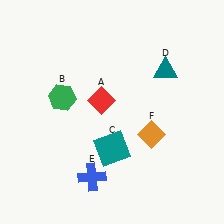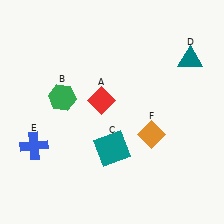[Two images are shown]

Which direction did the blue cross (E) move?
The blue cross (E) moved left.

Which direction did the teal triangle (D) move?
The teal triangle (D) moved right.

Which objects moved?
The objects that moved are: the teal triangle (D), the blue cross (E).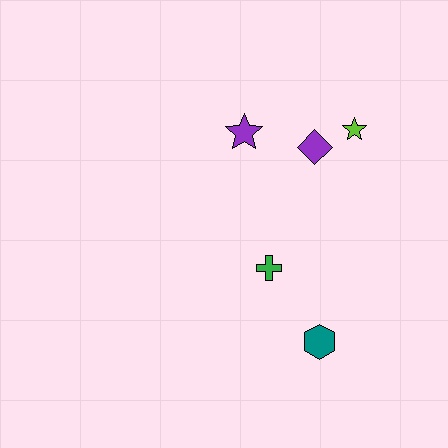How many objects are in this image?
There are 5 objects.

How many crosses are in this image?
There is 1 cross.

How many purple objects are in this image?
There are 2 purple objects.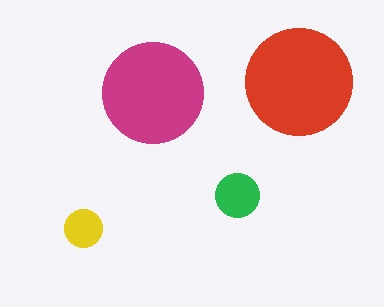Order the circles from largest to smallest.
the red one, the magenta one, the green one, the yellow one.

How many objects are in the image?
There are 4 objects in the image.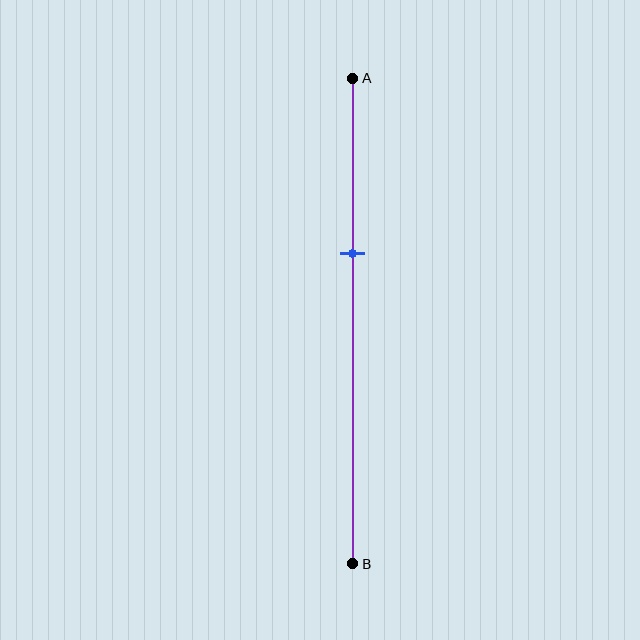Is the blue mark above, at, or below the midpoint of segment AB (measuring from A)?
The blue mark is above the midpoint of segment AB.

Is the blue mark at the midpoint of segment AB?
No, the mark is at about 35% from A, not at the 50% midpoint.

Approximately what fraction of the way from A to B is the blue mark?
The blue mark is approximately 35% of the way from A to B.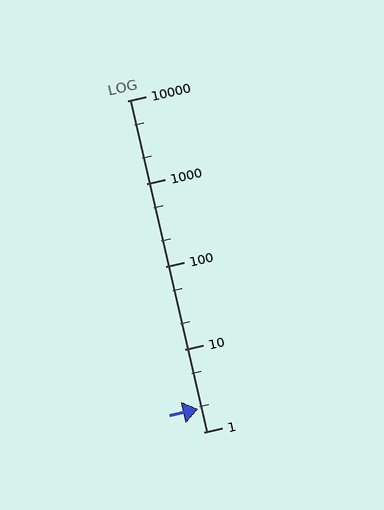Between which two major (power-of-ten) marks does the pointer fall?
The pointer is between 1 and 10.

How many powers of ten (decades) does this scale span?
The scale spans 4 decades, from 1 to 10000.